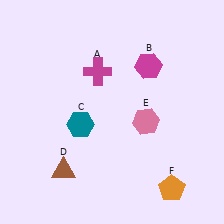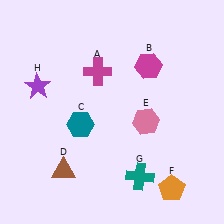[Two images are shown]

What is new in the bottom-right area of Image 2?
A teal cross (G) was added in the bottom-right area of Image 2.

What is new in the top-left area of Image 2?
A purple star (H) was added in the top-left area of Image 2.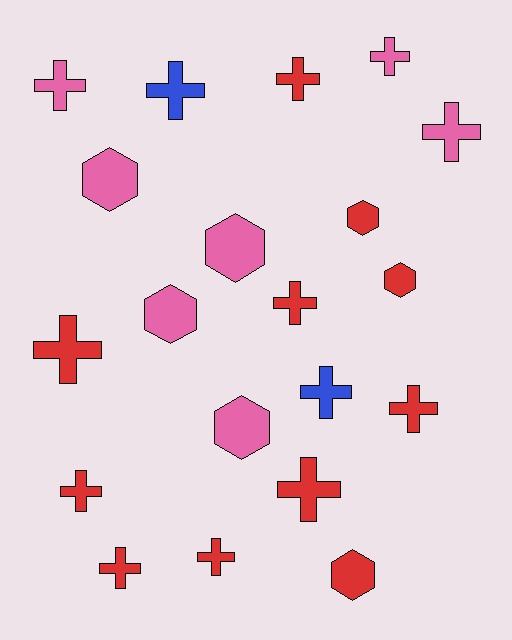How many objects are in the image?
There are 20 objects.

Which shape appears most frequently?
Cross, with 13 objects.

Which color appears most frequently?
Red, with 11 objects.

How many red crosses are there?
There are 8 red crosses.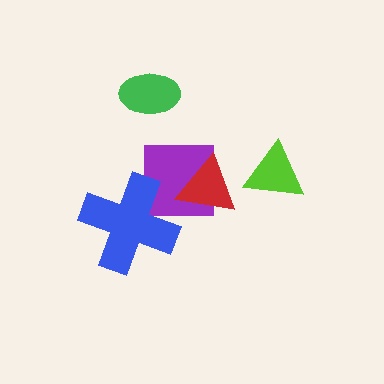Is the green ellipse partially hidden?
No, no other shape covers it.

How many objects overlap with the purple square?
2 objects overlap with the purple square.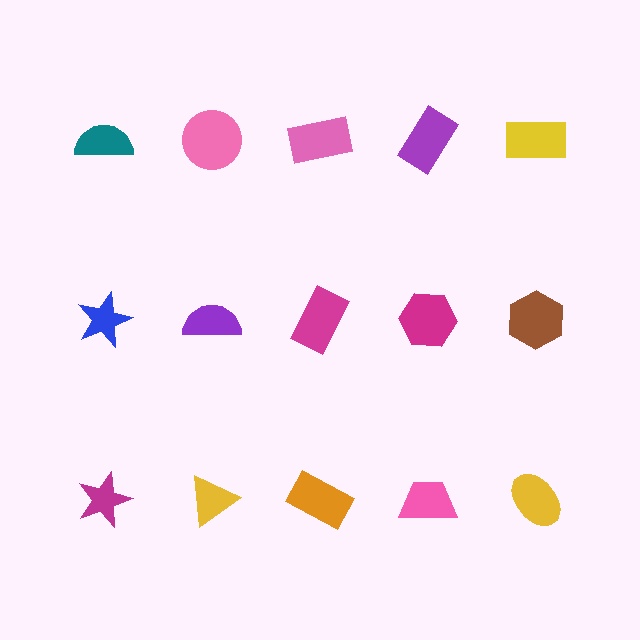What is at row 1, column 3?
A pink rectangle.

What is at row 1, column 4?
A purple rectangle.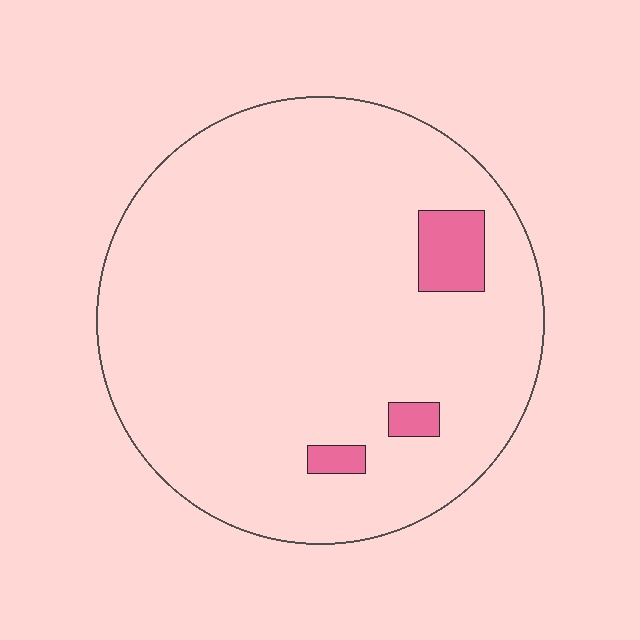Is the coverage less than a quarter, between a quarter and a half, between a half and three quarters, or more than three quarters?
Less than a quarter.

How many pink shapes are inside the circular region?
3.